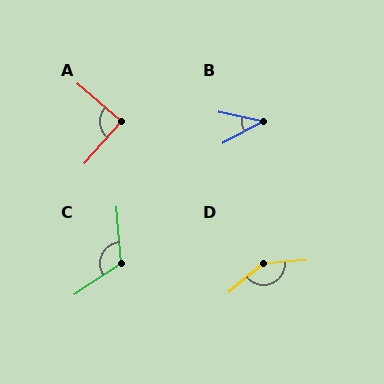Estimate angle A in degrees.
Approximately 89 degrees.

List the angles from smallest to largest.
B (40°), A (89°), C (118°), D (145°).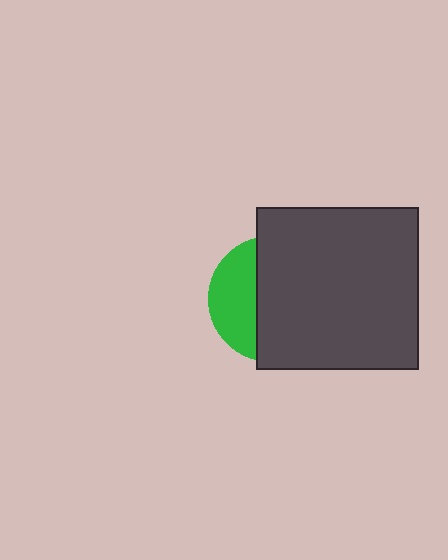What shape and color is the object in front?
The object in front is a dark gray square.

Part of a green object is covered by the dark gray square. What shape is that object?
It is a circle.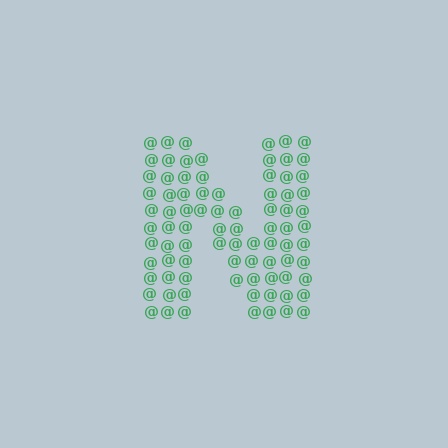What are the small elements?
The small elements are at signs.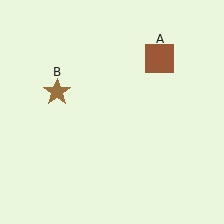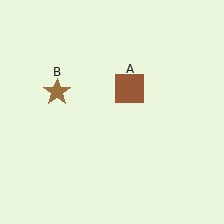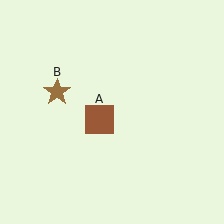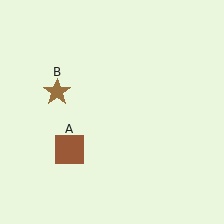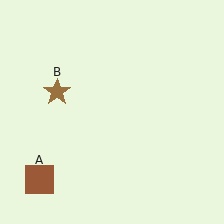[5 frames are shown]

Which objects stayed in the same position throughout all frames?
Brown star (object B) remained stationary.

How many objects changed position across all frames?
1 object changed position: brown square (object A).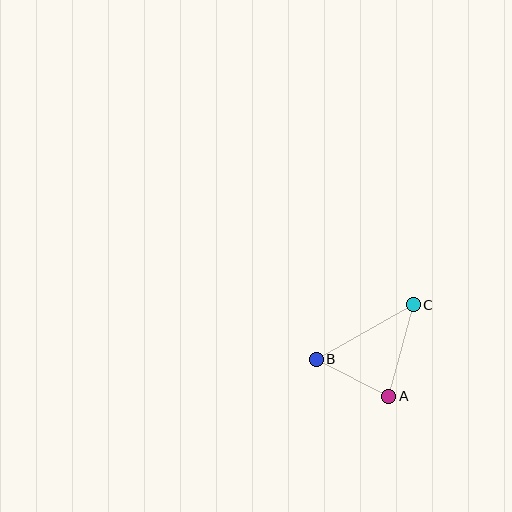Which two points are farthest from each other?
Points B and C are farthest from each other.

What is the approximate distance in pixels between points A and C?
The distance between A and C is approximately 95 pixels.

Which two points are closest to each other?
Points A and B are closest to each other.